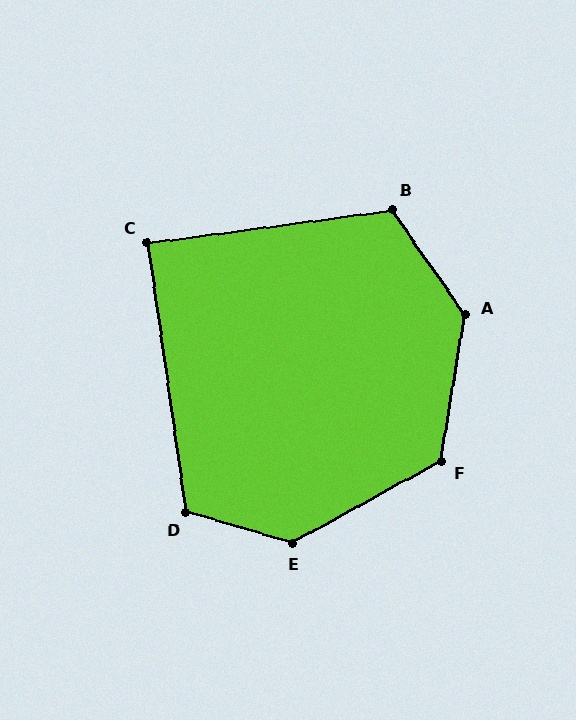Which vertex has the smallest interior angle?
C, at approximately 89 degrees.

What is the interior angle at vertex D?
Approximately 114 degrees (obtuse).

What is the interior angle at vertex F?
Approximately 129 degrees (obtuse).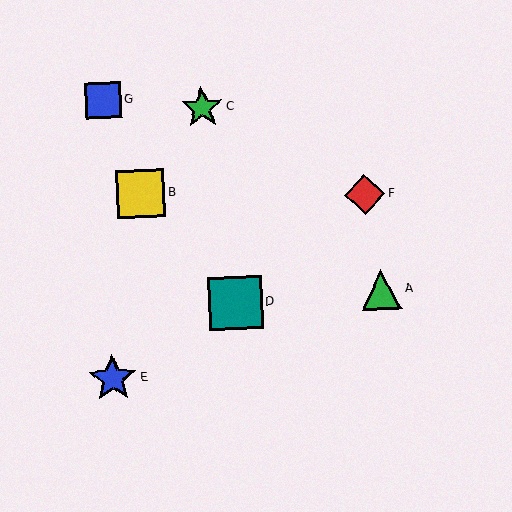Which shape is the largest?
The teal square (labeled D) is the largest.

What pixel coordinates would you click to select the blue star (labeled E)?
Click at (113, 378) to select the blue star E.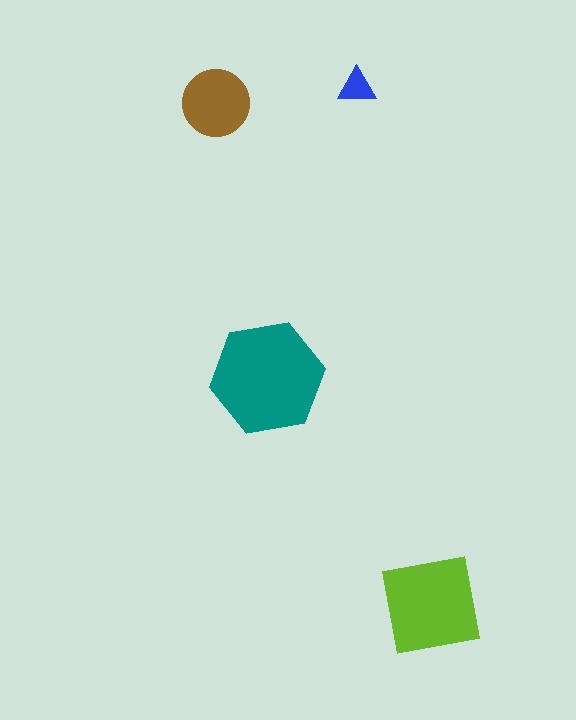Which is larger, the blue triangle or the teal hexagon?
The teal hexagon.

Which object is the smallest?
The blue triangle.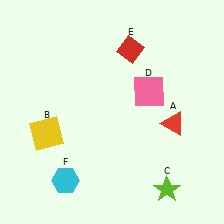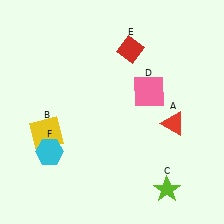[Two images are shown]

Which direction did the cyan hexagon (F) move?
The cyan hexagon (F) moved up.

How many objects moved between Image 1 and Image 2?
1 object moved between the two images.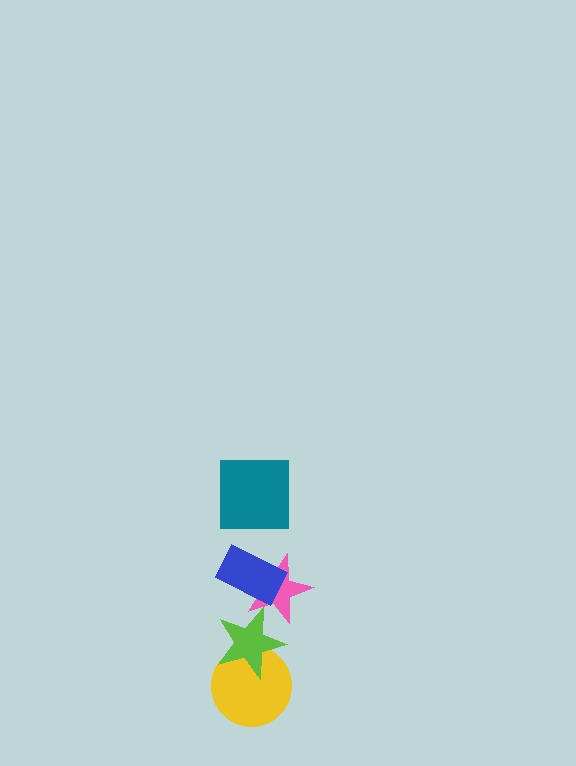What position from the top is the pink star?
The pink star is 3rd from the top.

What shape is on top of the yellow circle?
The lime star is on top of the yellow circle.